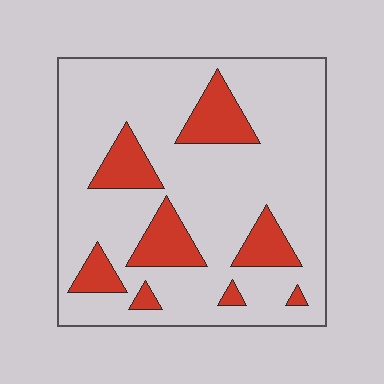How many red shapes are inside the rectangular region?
8.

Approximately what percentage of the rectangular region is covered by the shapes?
Approximately 20%.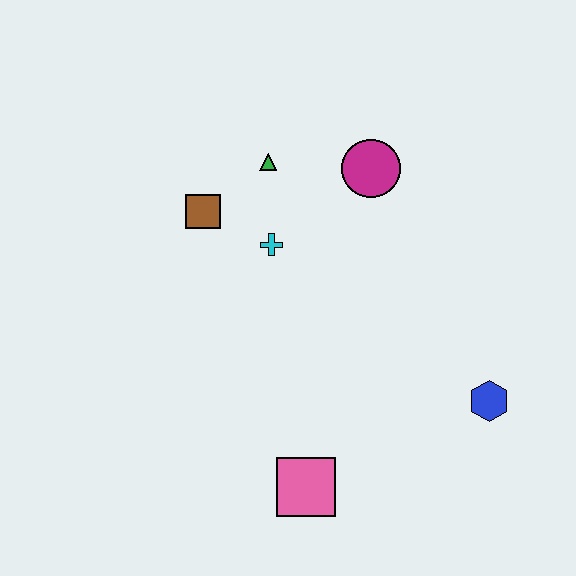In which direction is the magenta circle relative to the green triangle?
The magenta circle is to the right of the green triangle.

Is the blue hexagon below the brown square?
Yes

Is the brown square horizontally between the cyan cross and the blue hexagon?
No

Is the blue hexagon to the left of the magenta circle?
No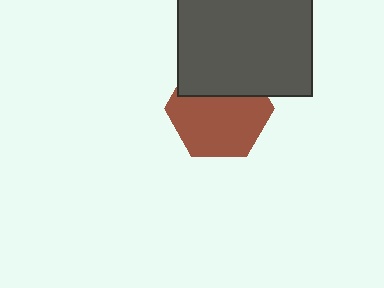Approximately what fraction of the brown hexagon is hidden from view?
Roughly 34% of the brown hexagon is hidden behind the dark gray square.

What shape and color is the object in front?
The object in front is a dark gray square.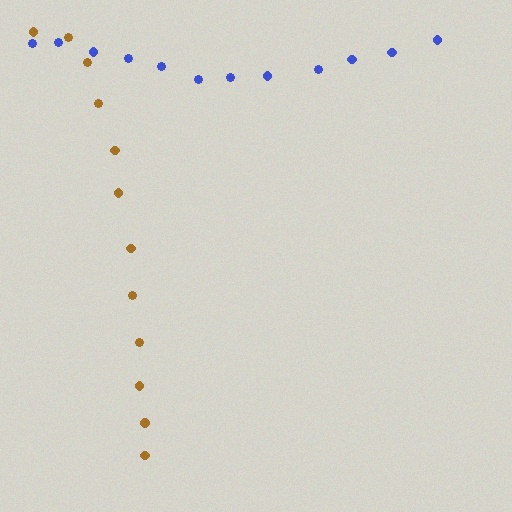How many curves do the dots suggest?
There are 2 distinct paths.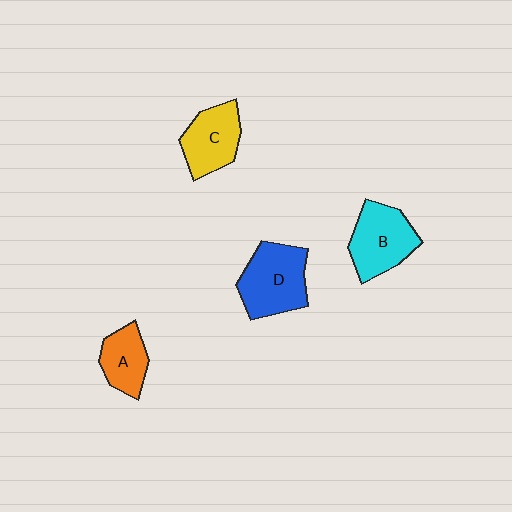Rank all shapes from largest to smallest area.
From largest to smallest: D (blue), B (cyan), C (yellow), A (orange).